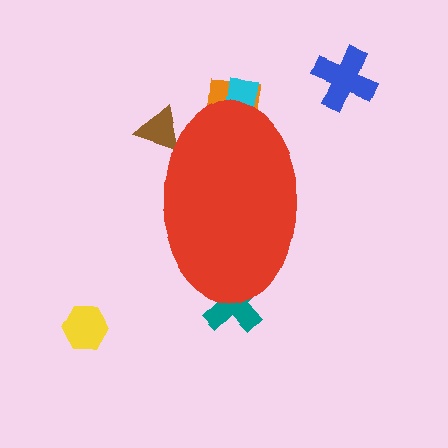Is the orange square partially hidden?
Yes, the orange square is partially hidden behind the red ellipse.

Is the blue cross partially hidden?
No, the blue cross is fully visible.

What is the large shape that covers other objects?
A red ellipse.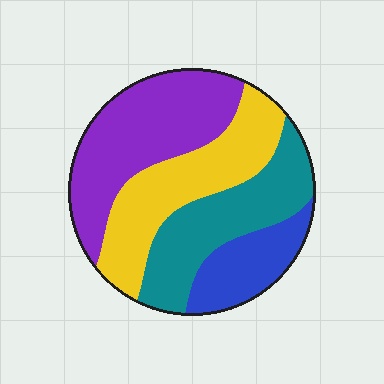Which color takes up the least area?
Blue, at roughly 15%.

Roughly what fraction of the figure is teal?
Teal takes up between a sixth and a third of the figure.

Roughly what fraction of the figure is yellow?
Yellow covers around 25% of the figure.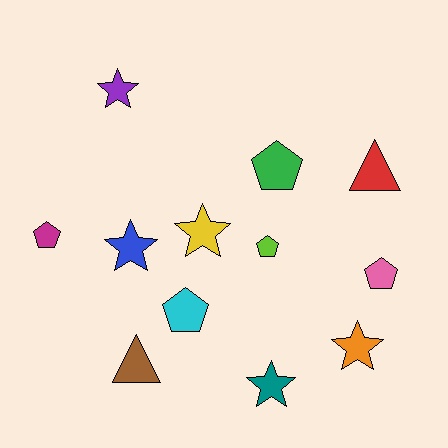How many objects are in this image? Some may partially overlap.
There are 12 objects.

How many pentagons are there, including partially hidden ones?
There are 5 pentagons.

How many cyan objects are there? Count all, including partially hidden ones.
There is 1 cyan object.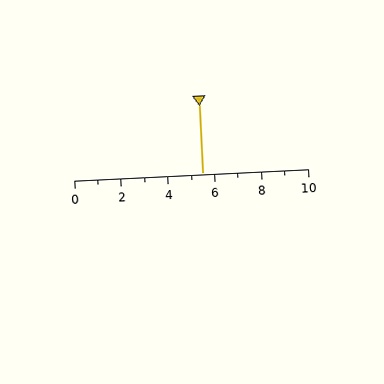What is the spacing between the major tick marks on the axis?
The major ticks are spaced 2 apart.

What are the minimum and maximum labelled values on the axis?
The axis runs from 0 to 10.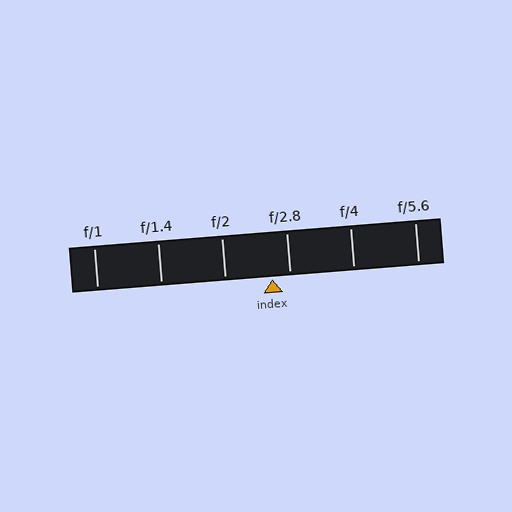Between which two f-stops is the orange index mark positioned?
The index mark is between f/2 and f/2.8.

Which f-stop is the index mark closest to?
The index mark is closest to f/2.8.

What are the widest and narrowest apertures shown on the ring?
The widest aperture shown is f/1 and the narrowest is f/5.6.